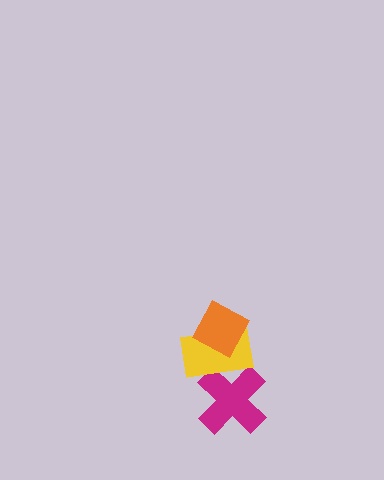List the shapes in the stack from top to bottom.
From top to bottom: the orange diamond, the yellow rectangle, the magenta cross.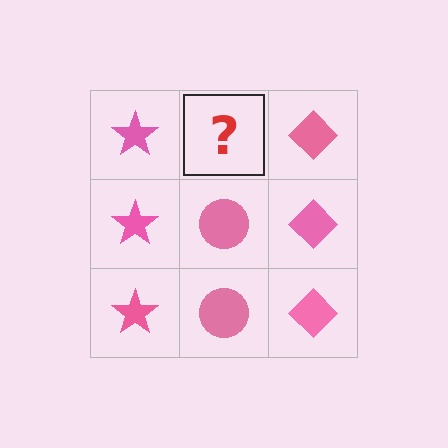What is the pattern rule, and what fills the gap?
The rule is that each column has a consistent shape. The gap should be filled with a pink circle.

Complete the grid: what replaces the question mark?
The question mark should be replaced with a pink circle.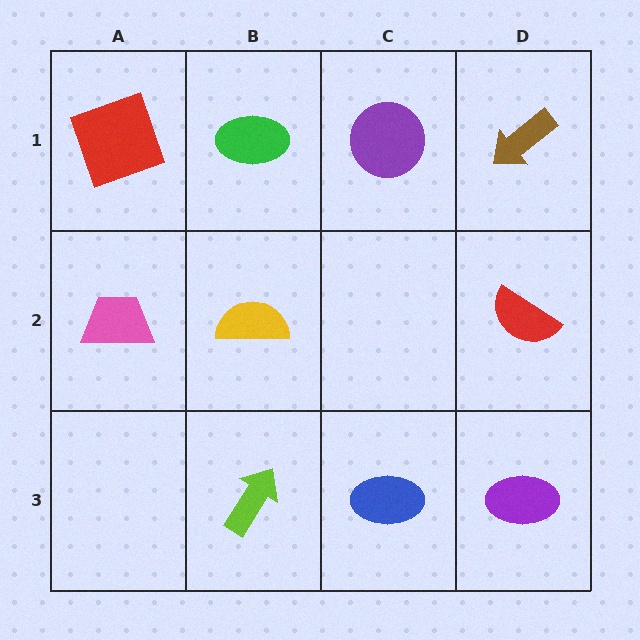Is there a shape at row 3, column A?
No, that cell is empty.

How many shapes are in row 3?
3 shapes.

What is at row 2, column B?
A yellow semicircle.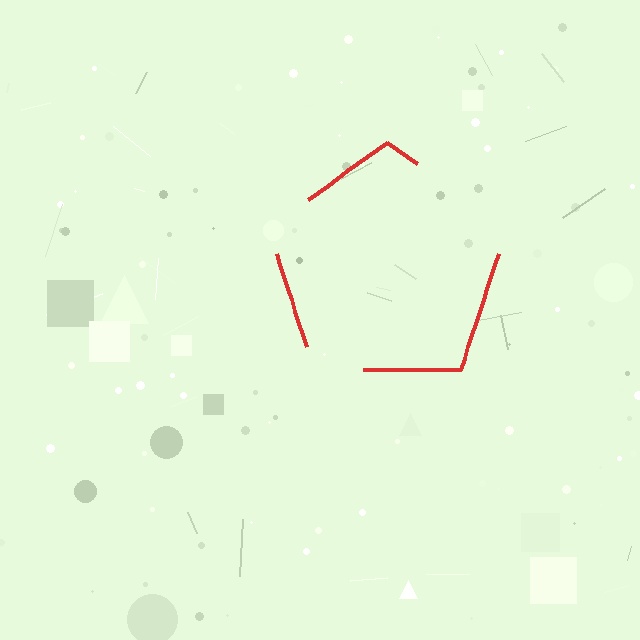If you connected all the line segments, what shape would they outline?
They would outline a pentagon.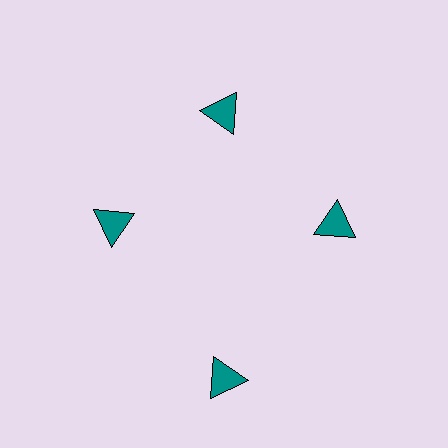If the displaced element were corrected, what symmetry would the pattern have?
It would have 4-fold rotational symmetry — the pattern would map onto itself every 90 degrees.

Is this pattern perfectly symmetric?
No. The 4 teal triangles are arranged in a ring, but one element near the 6 o'clock position is pushed outward from the center, breaking the 4-fold rotational symmetry.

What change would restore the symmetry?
The symmetry would be restored by moving it inward, back onto the ring so that all 4 triangles sit at equal angles and equal distance from the center.